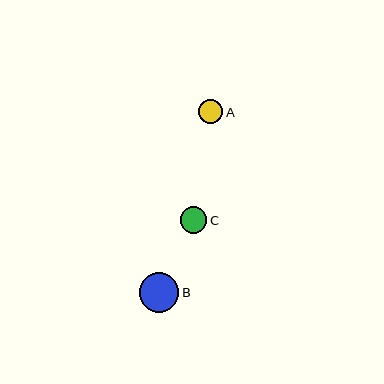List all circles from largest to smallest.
From largest to smallest: B, C, A.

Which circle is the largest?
Circle B is the largest with a size of approximately 39 pixels.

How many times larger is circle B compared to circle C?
Circle B is approximately 1.5 times the size of circle C.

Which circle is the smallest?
Circle A is the smallest with a size of approximately 25 pixels.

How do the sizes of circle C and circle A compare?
Circle C and circle A are approximately the same size.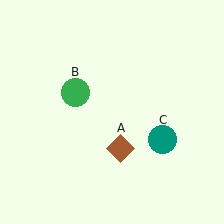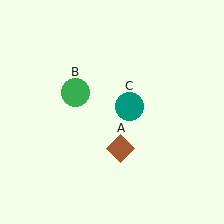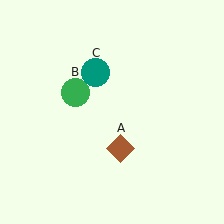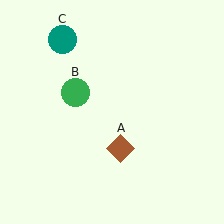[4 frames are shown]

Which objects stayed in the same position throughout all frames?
Brown diamond (object A) and green circle (object B) remained stationary.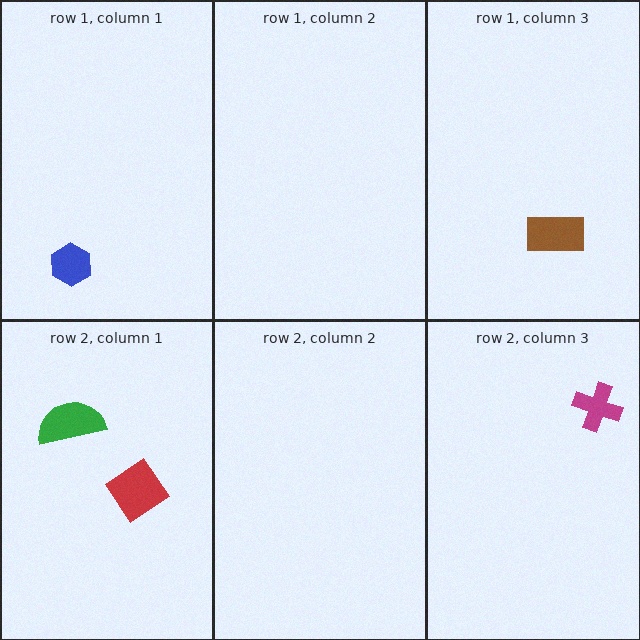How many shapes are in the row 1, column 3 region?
1.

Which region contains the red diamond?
The row 2, column 1 region.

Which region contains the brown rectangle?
The row 1, column 3 region.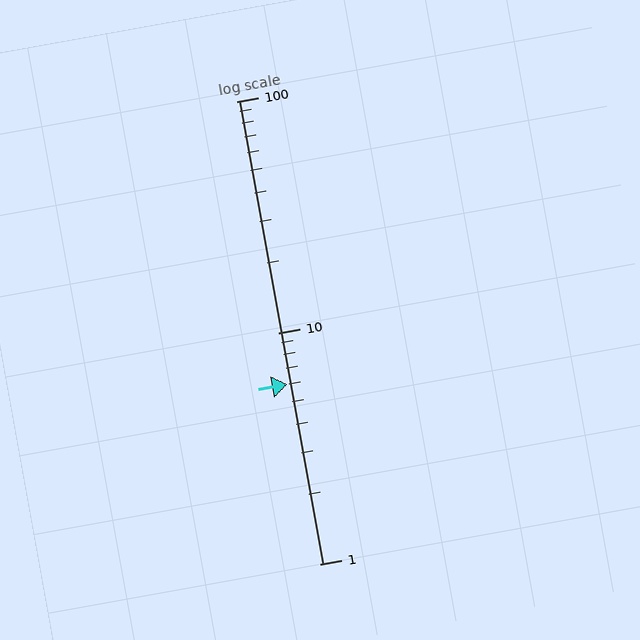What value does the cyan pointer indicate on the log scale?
The pointer indicates approximately 6.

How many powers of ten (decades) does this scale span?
The scale spans 2 decades, from 1 to 100.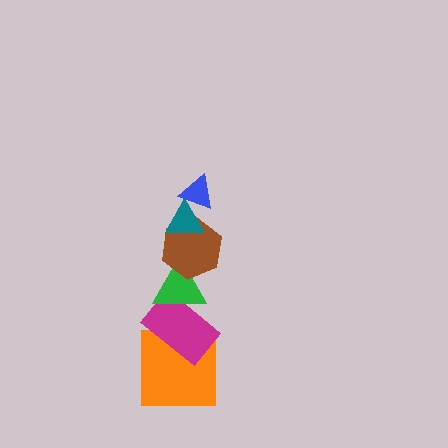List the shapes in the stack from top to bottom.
From top to bottom: the blue triangle, the teal triangle, the brown hexagon, the green triangle, the magenta rectangle, the orange square.